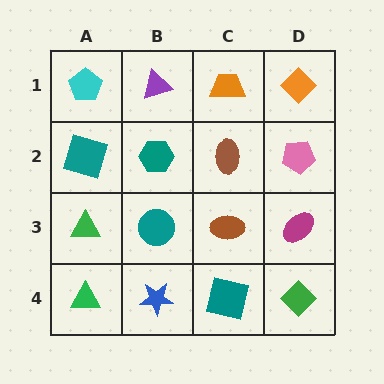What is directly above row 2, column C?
An orange trapezoid.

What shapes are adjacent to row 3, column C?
A brown ellipse (row 2, column C), a teal square (row 4, column C), a teal circle (row 3, column B), a magenta ellipse (row 3, column D).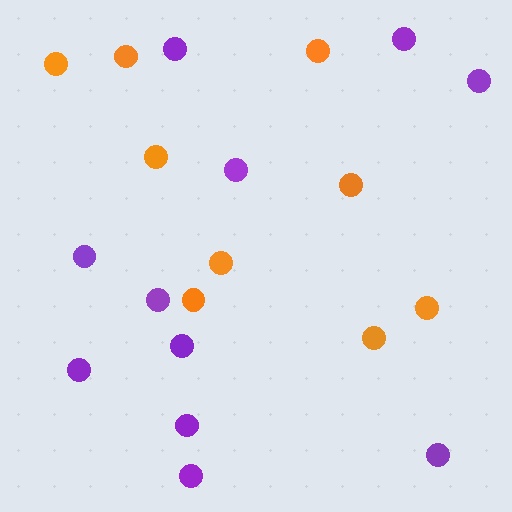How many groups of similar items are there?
There are 2 groups: one group of orange circles (9) and one group of purple circles (11).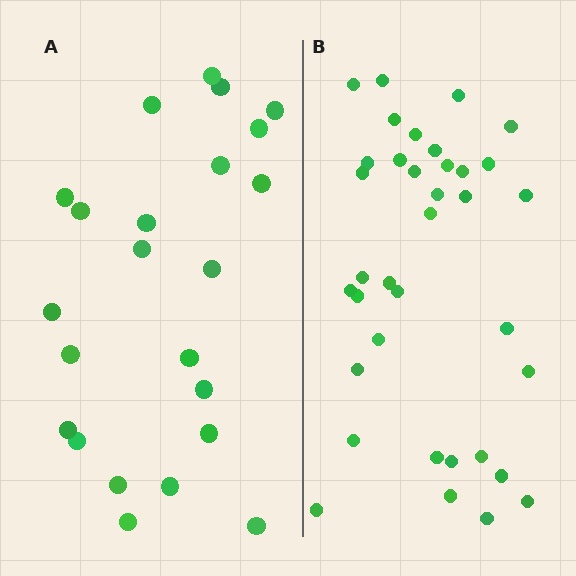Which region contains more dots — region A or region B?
Region B (the right region) has more dots.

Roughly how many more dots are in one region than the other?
Region B has approximately 15 more dots than region A.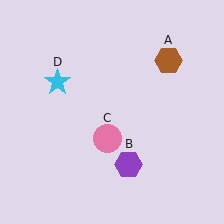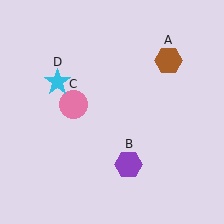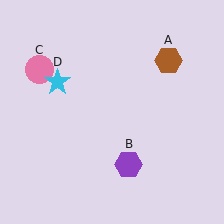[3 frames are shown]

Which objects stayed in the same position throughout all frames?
Brown hexagon (object A) and purple hexagon (object B) and cyan star (object D) remained stationary.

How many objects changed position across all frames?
1 object changed position: pink circle (object C).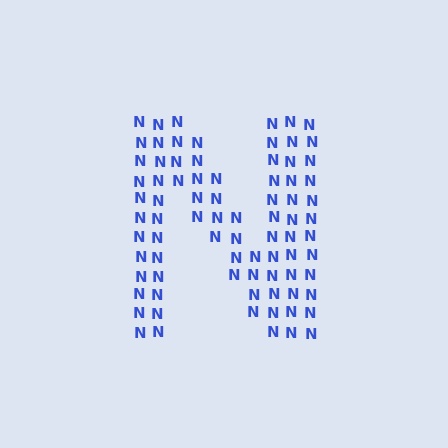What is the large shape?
The large shape is the letter N.